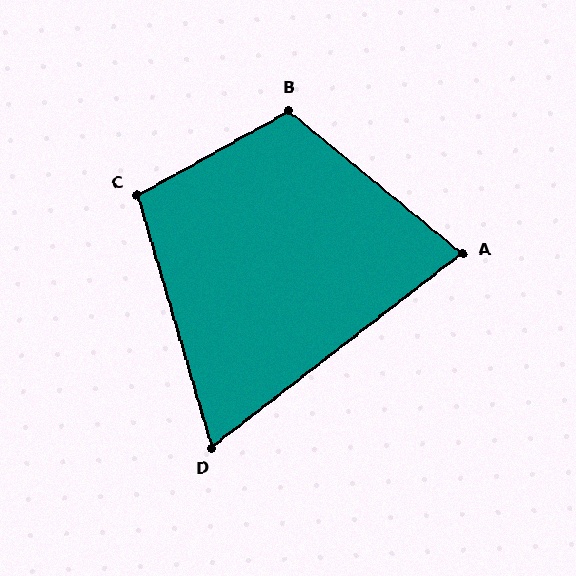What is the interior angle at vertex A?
Approximately 77 degrees (acute).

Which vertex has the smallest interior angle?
D, at approximately 69 degrees.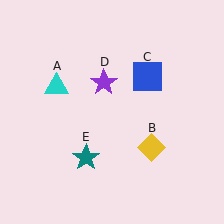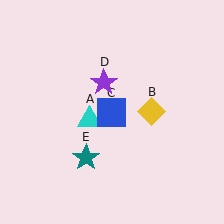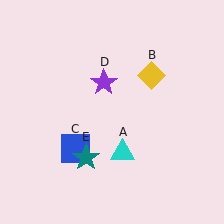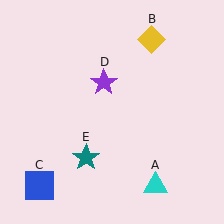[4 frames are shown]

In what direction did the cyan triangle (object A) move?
The cyan triangle (object A) moved down and to the right.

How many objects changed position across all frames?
3 objects changed position: cyan triangle (object A), yellow diamond (object B), blue square (object C).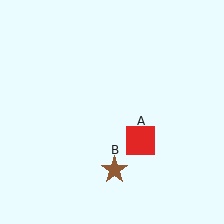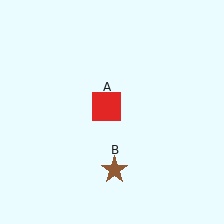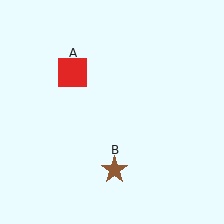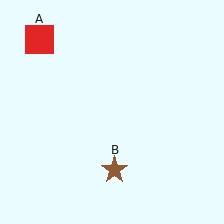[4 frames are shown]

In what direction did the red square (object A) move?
The red square (object A) moved up and to the left.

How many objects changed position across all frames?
1 object changed position: red square (object A).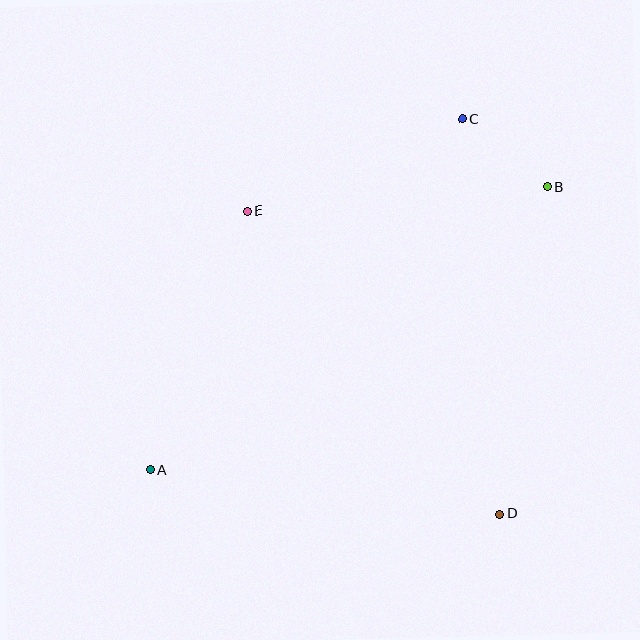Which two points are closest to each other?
Points B and C are closest to each other.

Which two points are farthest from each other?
Points A and B are farthest from each other.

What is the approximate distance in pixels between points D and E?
The distance between D and E is approximately 394 pixels.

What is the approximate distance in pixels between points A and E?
The distance between A and E is approximately 276 pixels.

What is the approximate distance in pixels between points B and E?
The distance between B and E is approximately 300 pixels.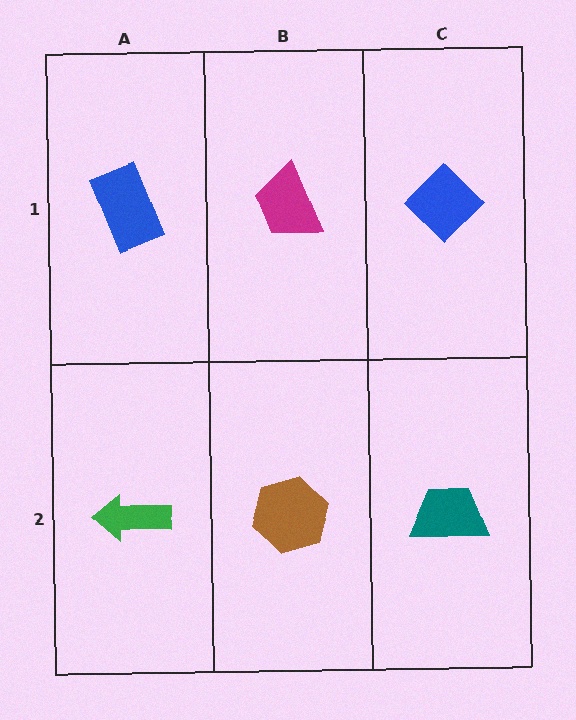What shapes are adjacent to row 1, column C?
A teal trapezoid (row 2, column C), a magenta trapezoid (row 1, column B).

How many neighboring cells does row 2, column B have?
3.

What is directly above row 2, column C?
A blue diamond.